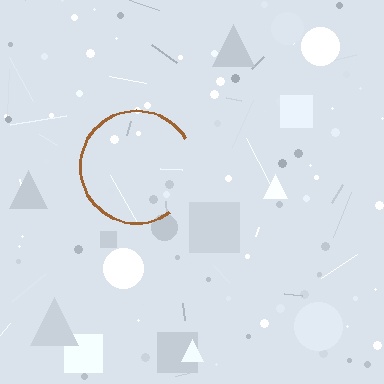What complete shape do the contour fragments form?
The contour fragments form a circle.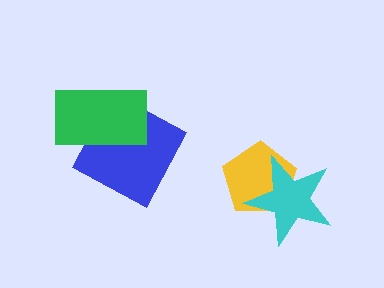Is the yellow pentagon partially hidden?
Yes, it is partially covered by another shape.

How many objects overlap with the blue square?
1 object overlaps with the blue square.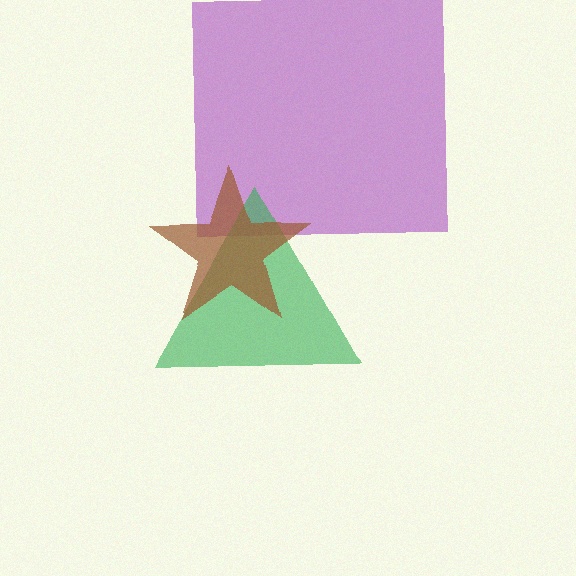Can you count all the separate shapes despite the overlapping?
Yes, there are 3 separate shapes.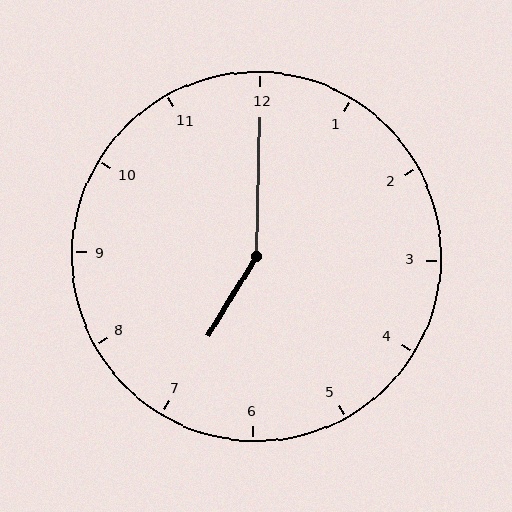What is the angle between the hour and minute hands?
Approximately 150 degrees.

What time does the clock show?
7:00.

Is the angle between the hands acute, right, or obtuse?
It is obtuse.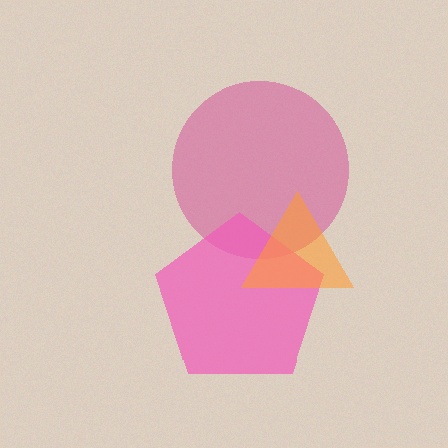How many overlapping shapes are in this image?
There are 3 overlapping shapes in the image.